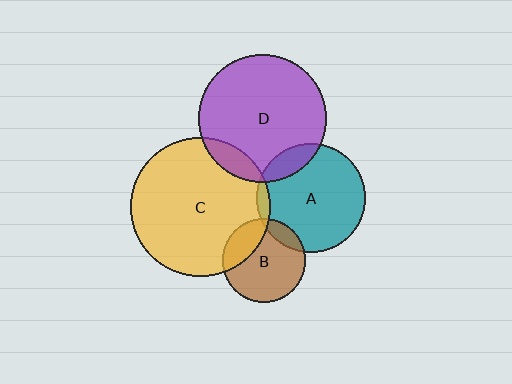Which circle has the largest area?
Circle C (yellow).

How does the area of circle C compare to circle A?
Approximately 1.7 times.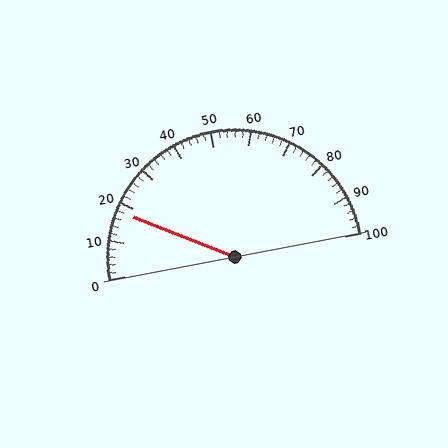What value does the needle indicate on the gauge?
The needle indicates approximately 18.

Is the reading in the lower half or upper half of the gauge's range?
The reading is in the lower half of the range (0 to 100).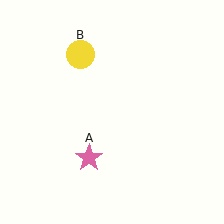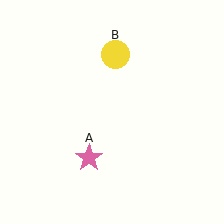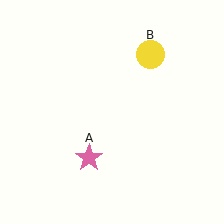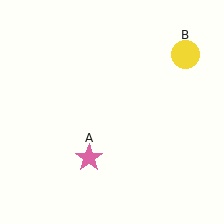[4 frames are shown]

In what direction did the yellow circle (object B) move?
The yellow circle (object B) moved right.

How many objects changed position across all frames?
1 object changed position: yellow circle (object B).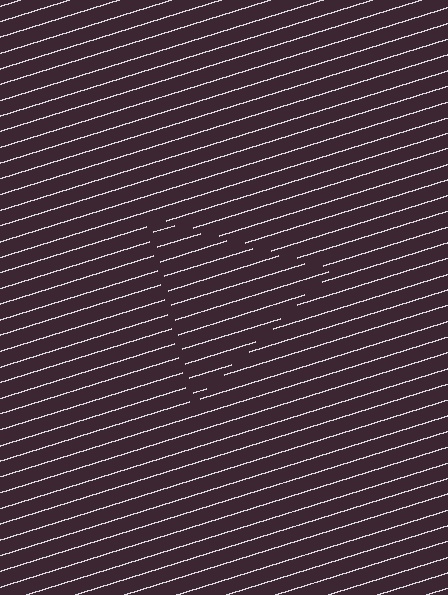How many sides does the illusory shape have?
3 sides — the line-ends trace a triangle.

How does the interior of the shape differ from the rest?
The interior of the shape contains the same grating, shifted by half a period — the contour is defined by the phase discontinuity where line-ends from the inner and outer gratings abut.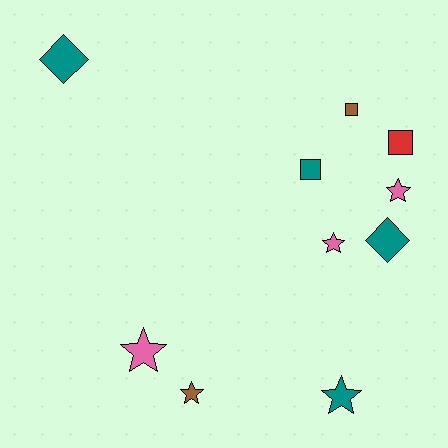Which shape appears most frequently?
Star, with 5 objects.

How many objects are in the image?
There are 10 objects.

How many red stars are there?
There are no red stars.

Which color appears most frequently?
Teal, with 4 objects.